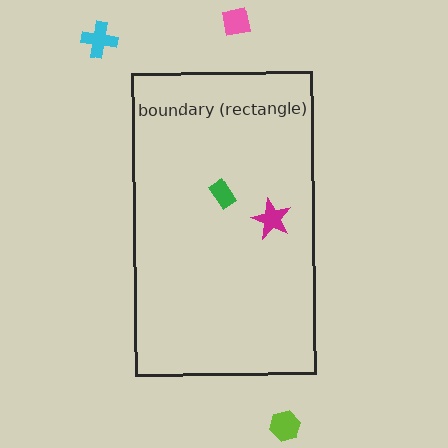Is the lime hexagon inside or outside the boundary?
Outside.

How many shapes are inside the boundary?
2 inside, 3 outside.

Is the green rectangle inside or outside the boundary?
Inside.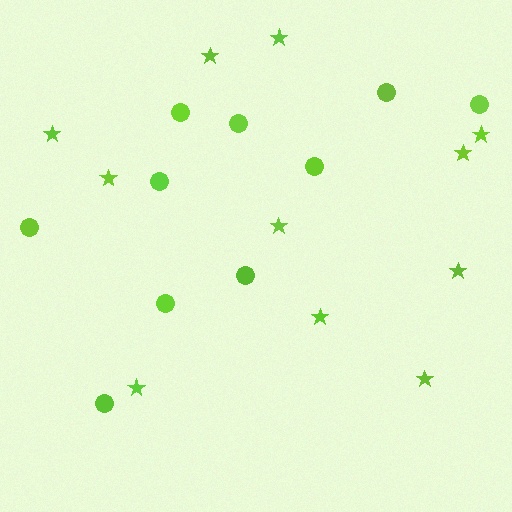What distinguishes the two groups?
There are 2 groups: one group of circles (10) and one group of stars (11).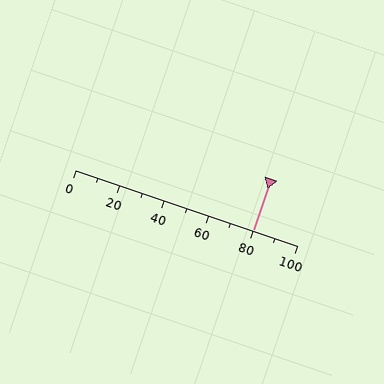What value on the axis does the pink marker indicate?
The marker indicates approximately 80.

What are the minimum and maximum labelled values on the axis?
The axis runs from 0 to 100.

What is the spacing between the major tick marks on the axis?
The major ticks are spaced 20 apart.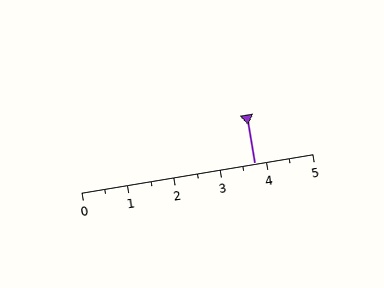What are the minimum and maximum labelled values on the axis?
The axis runs from 0 to 5.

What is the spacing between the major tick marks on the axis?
The major ticks are spaced 1 apart.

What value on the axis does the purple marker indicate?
The marker indicates approximately 3.8.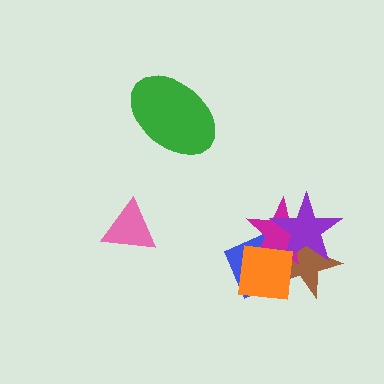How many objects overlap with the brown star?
4 objects overlap with the brown star.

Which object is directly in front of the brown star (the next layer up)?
The magenta star is directly in front of the brown star.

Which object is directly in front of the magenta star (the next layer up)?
The purple star is directly in front of the magenta star.